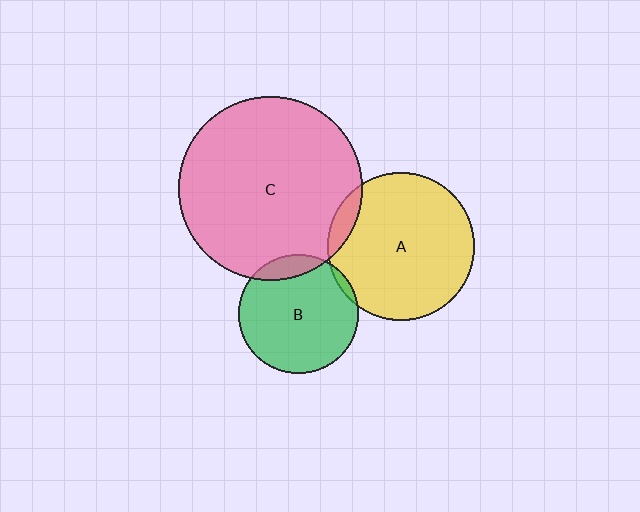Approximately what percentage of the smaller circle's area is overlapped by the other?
Approximately 5%.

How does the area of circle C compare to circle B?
Approximately 2.4 times.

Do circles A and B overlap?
Yes.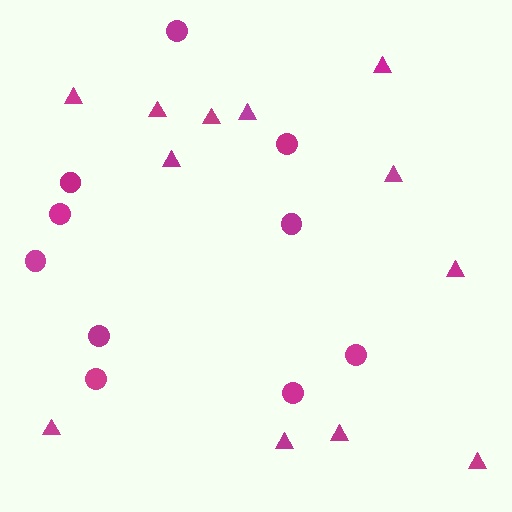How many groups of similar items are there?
There are 2 groups: one group of triangles (12) and one group of circles (10).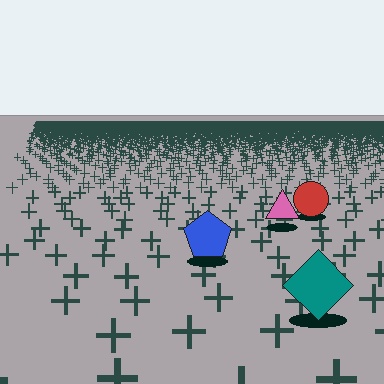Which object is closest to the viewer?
The teal diamond is closest. The texture marks near it are larger and more spread out.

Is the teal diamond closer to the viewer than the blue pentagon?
Yes. The teal diamond is closer — you can tell from the texture gradient: the ground texture is coarser near it.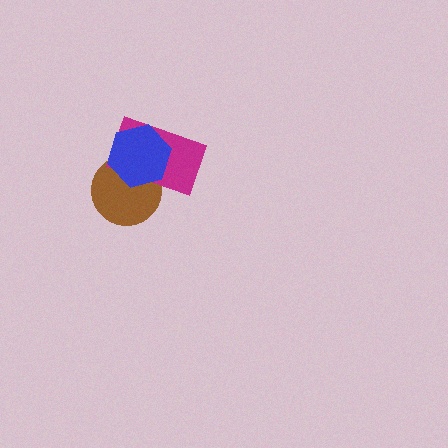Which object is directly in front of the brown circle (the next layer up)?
The magenta rectangle is directly in front of the brown circle.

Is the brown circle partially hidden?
Yes, it is partially covered by another shape.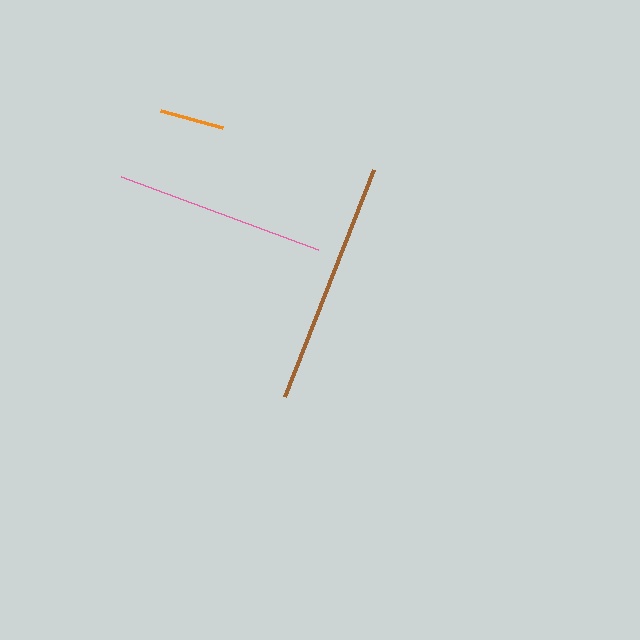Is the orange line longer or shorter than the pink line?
The pink line is longer than the orange line.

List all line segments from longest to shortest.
From longest to shortest: brown, pink, orange.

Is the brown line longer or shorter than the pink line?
The brown line is longer than the pink line.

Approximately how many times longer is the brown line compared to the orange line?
The brown line is approximately 3.8 times the length of the orange line.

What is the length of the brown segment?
The brown segment is approximately 243 pixels long.